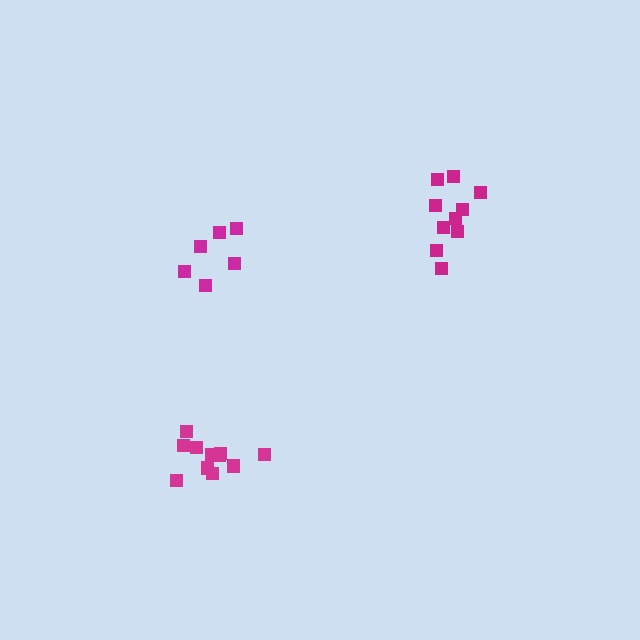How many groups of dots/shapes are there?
There are 3 groups.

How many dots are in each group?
Group 1: 10 dots, Group 2: 6 dots, Group 3: 11 dots (27 total).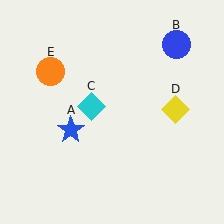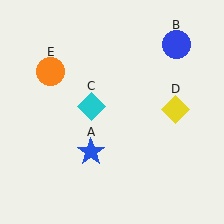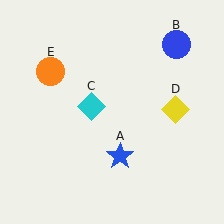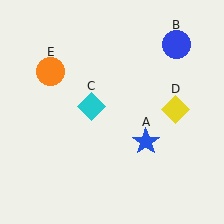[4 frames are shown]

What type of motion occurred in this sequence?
The blue star (object A) rotated counterclockwise around the center of the scene.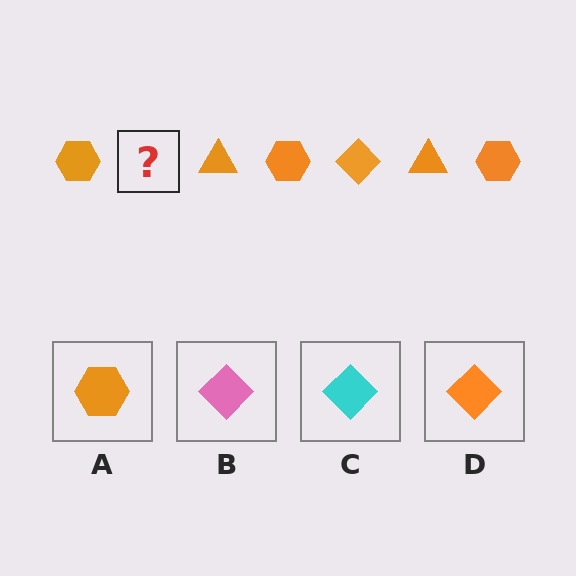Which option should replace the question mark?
Option D.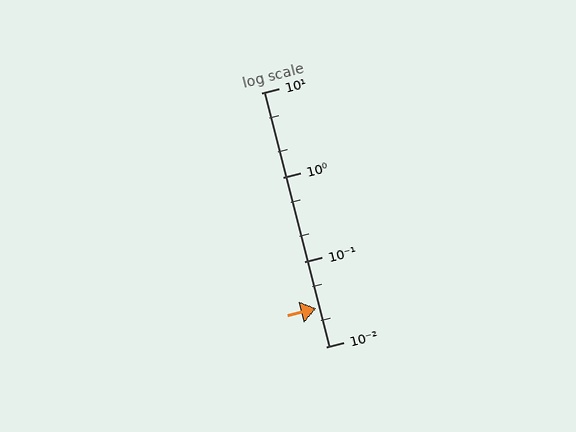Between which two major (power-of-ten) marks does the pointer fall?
The pointer is between 0.01 and 0.1.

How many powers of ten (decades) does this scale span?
The scale spans 3 decades, from 0.01 to 10.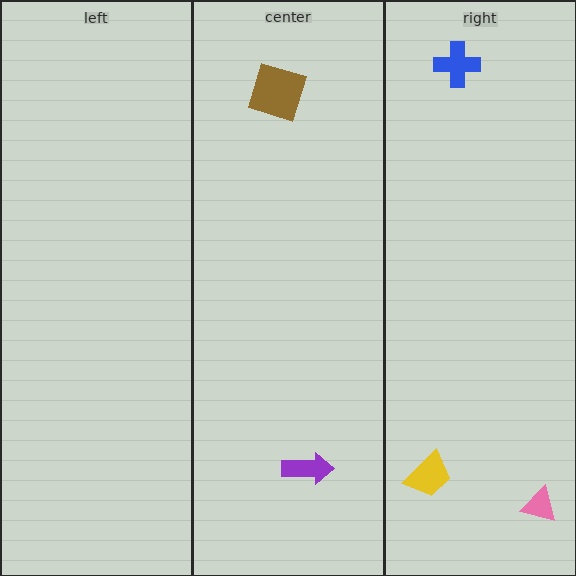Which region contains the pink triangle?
The right region.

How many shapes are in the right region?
3.